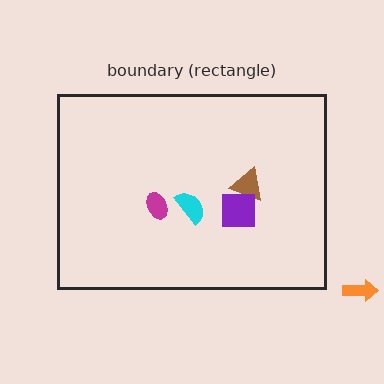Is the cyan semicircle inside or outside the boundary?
Inside.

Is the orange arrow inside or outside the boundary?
Outside.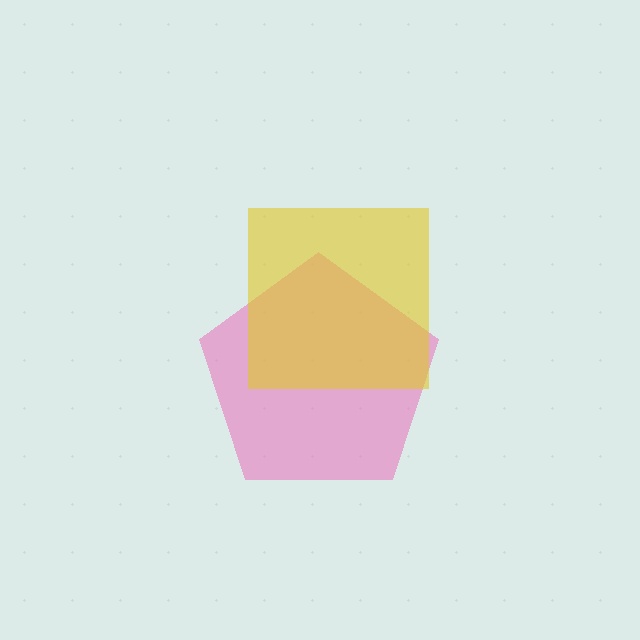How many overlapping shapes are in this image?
There are 2 overlapping shapes in the image.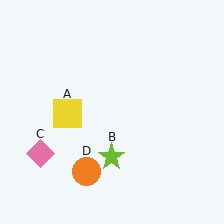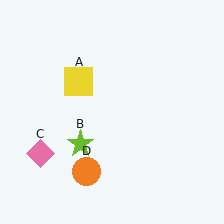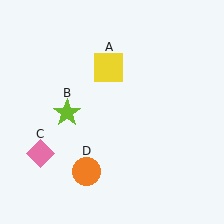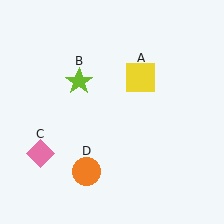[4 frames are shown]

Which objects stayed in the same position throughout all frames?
Pink diamond (object C) and orange circle (object D) remained stationary.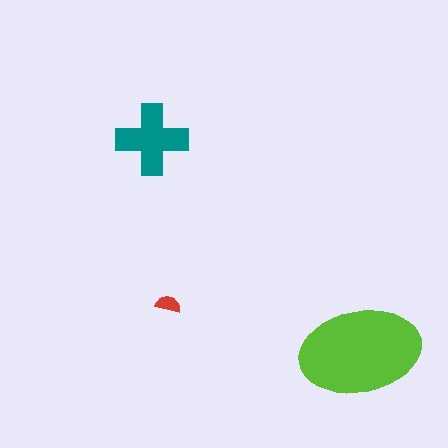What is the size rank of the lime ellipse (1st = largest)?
1st.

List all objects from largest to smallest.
The lime ellipse, the teal cross, the red semicircle.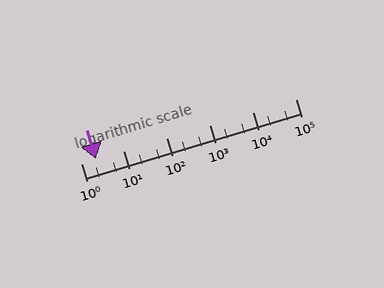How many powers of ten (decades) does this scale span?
The scale spans 5 decades, from 1 to 100000.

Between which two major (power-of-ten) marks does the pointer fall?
The pointer is between 1 and 10.